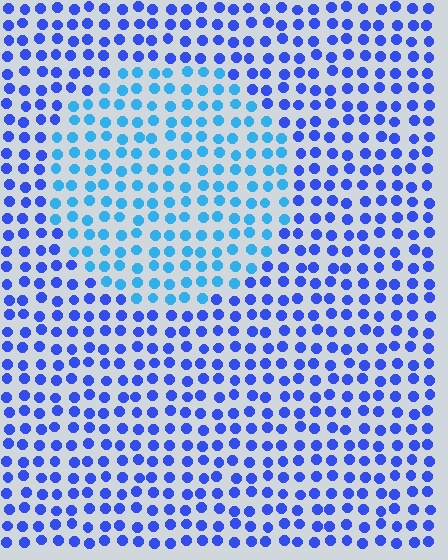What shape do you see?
I see a circle.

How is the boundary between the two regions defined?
The boundary is defined purely by a slight shift in hue (about 32 degrees). Spacing, size, and orientation are identical on both sides.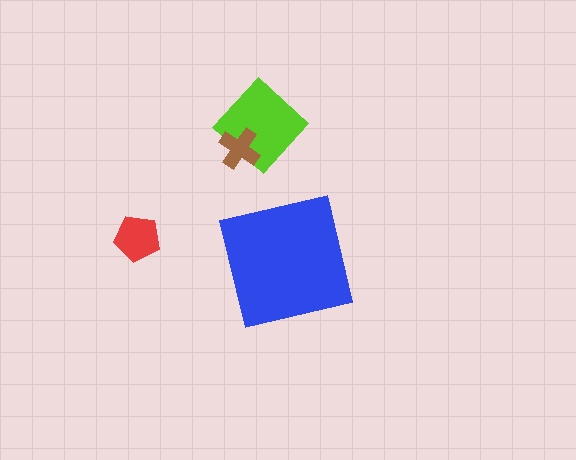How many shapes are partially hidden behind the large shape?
0 shapes are partially hidden.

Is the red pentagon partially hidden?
No, the red pentagon is fully visible.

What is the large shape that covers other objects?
A blue square.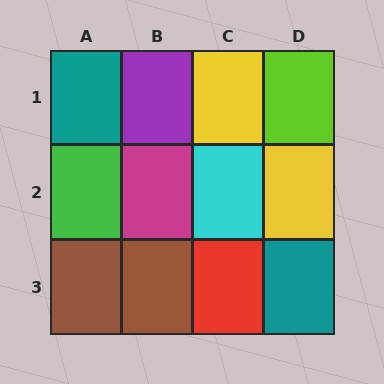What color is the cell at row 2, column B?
Magenta.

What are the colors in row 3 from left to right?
Brown, brown, red, teal.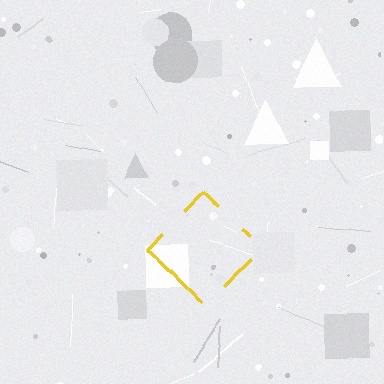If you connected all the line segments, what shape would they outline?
They would outline a diamond.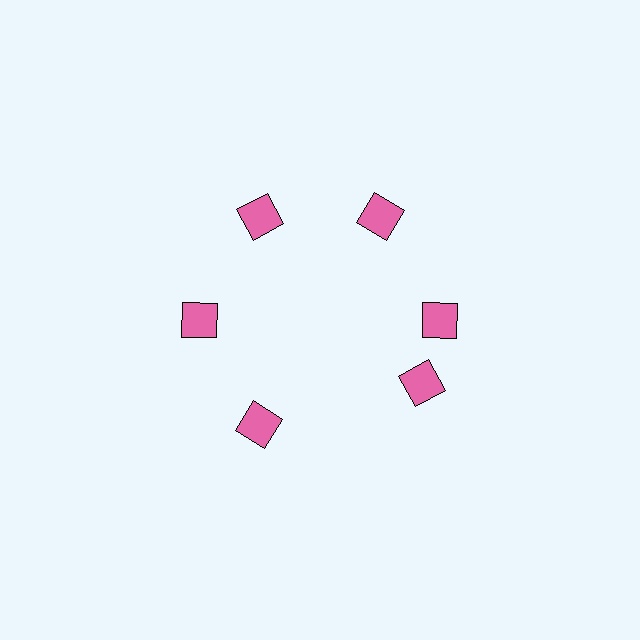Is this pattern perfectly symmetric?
No. The 6 pink diamonds are arranged in a ring, but one element near the 5 o'clock position is rotated out of alignment along the ring, breaking the 6-fold rotational symmetry.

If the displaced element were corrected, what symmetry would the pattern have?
It would have 6-fold rotational symmetry — the pattern would map onto itself every 60 degrees.